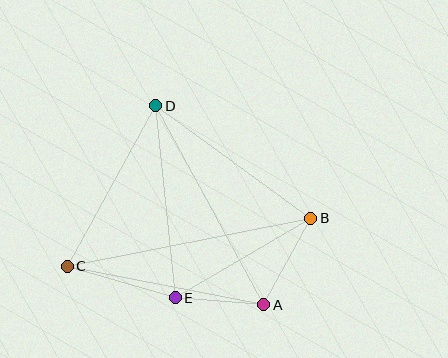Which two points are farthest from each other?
Points B and C are farthest from each other.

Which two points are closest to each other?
Points A and E are closest to each other.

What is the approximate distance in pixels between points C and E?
The distance between C and E is approximately 112 pixels.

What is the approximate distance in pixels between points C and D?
The distance between C and D is approximately 183 pixels.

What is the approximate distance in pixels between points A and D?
The distance between A and D is approximately 227 pixels.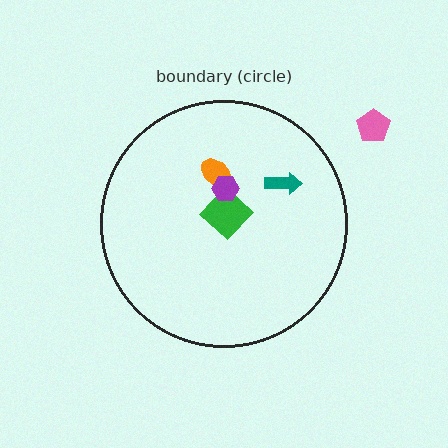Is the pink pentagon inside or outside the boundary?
Outside.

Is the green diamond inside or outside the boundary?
Inside.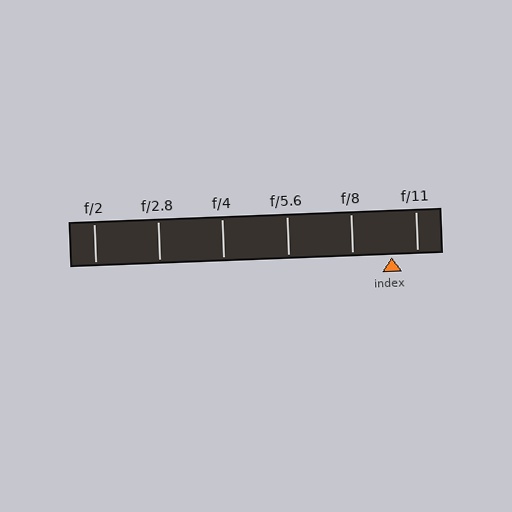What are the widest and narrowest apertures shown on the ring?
The widest aperture shown is f/2 and the narrowest is f/11.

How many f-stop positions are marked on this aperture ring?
There are 6 f-stop positions marked.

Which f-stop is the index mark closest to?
The index mark is closest to f/11.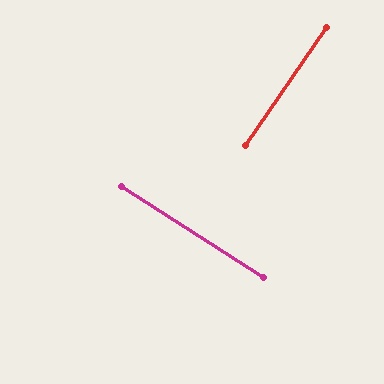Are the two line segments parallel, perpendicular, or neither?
Perpendicular — they meet at approximately 88°.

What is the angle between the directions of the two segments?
Approximately 88 degrees.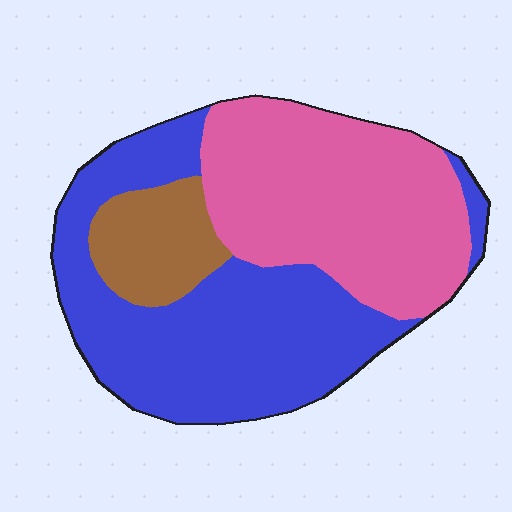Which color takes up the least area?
Brown, at roughly 10%.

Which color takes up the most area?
Blue, at roughly 45%.